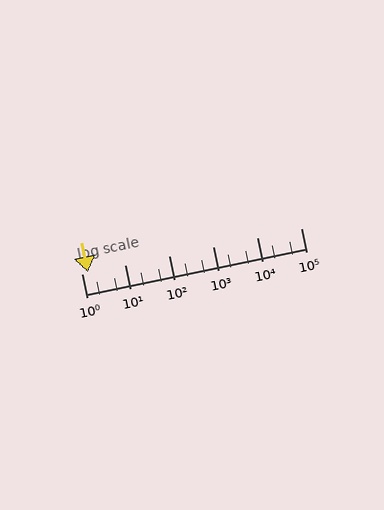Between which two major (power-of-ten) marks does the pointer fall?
The pointer is between 1 and 10.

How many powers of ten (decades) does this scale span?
The scale spans 5 decades, from 1 to 100000.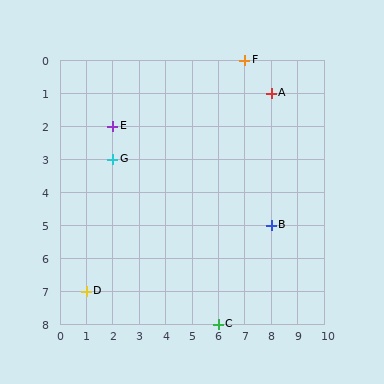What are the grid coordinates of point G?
Point G is at grid coordinates (2, 3).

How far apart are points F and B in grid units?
Points F and B are 1 column and 5 rows apart (about 5.1 grid units diagonally).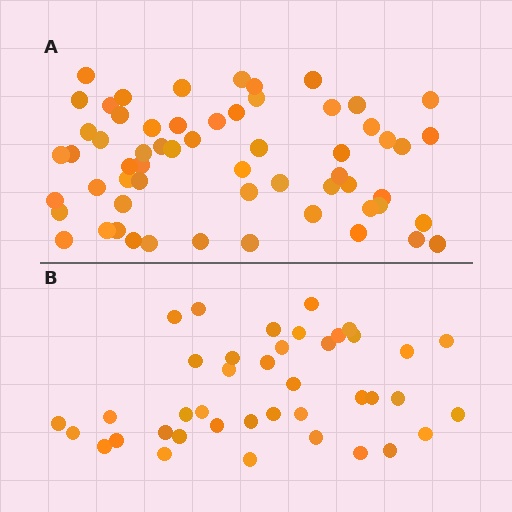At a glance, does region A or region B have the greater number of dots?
Region A (the top region) has more dots.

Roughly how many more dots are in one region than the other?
Region A has approximately 20 more dots than region B.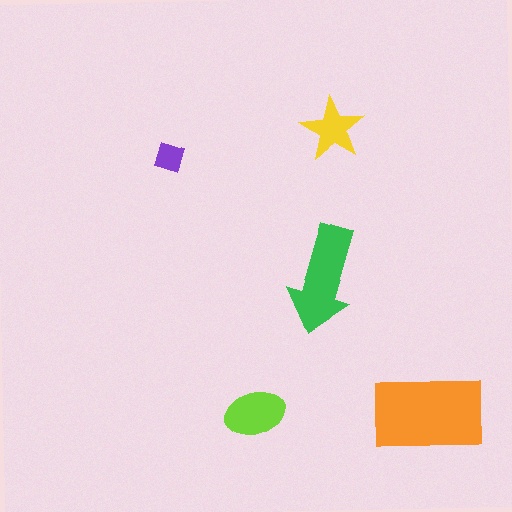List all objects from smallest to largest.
The purple diamond, the yellow star, the lime ellipse, the green arrow, the orange rectangle.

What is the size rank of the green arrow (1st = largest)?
2nd.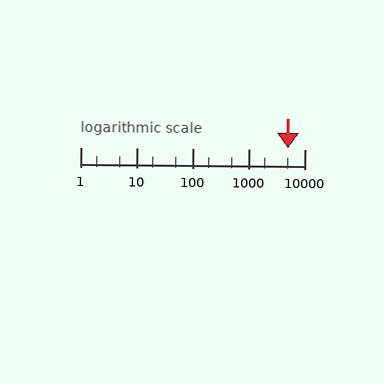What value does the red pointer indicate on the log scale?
The pointer indicates approximately 5100.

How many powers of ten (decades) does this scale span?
The scale spans 4 decades, from 1 to 10000.